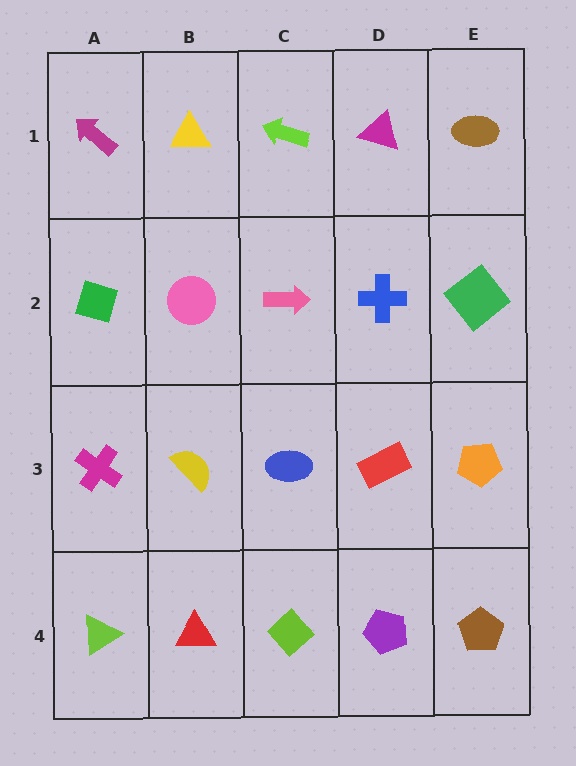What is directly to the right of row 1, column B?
A lime arrow.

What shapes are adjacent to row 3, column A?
A green diamond (row 2, column A), a lime triangle (row 4, column A), a yellow semicircle (row 3, column B).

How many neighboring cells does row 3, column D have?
4.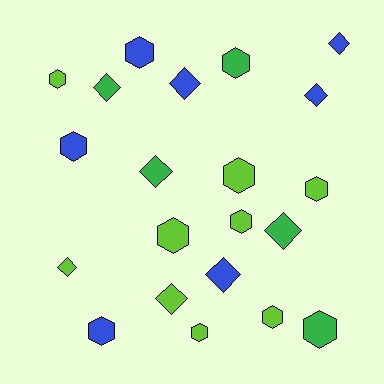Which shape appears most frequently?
Hexagon, with 12 objects.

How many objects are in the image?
There are 21 objects.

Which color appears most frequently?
Lime, with 9 objects.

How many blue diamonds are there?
There are 4 blue diamonds.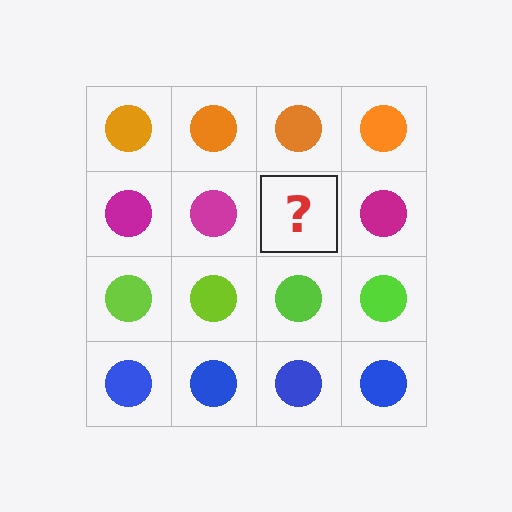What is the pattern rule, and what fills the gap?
The rule is that each row has a consistent color. The gap should be filled with a magenta circle.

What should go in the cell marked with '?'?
The missing cell should contain a magenta circle.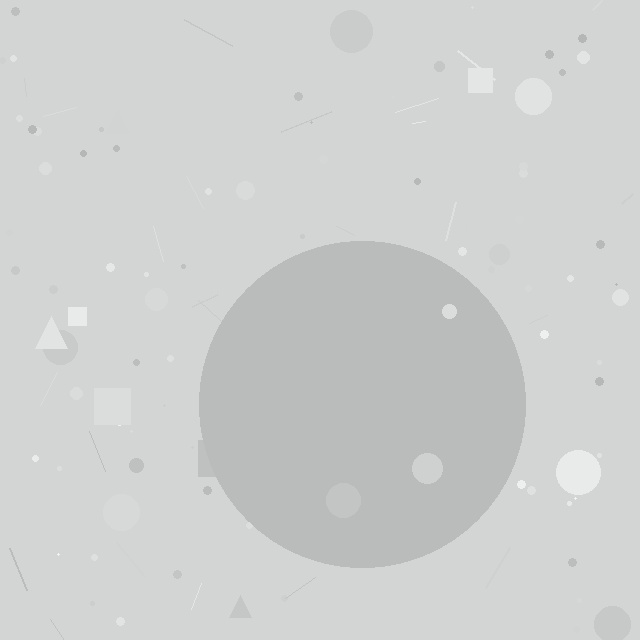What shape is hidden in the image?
A circle is hidden in the image.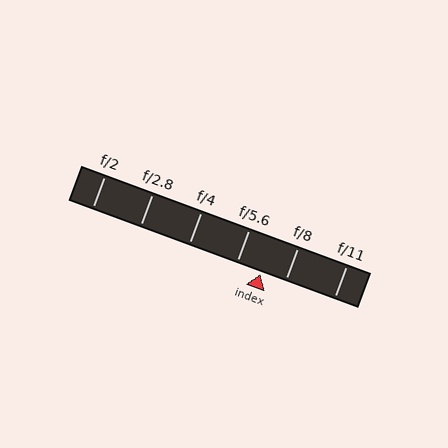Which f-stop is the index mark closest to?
The index mark is closest to f/5.6.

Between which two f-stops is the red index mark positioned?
The index mark is between f/5.6 and f/8.